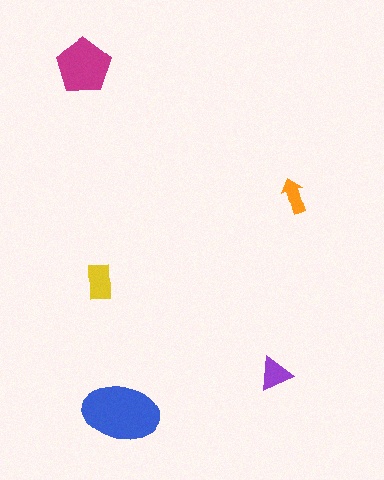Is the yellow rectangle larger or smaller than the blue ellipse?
Smaller.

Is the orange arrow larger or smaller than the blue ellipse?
Smaller.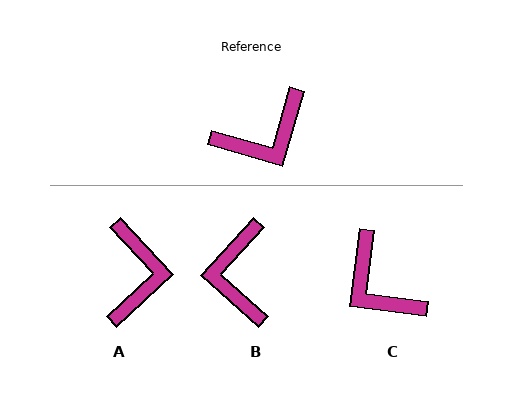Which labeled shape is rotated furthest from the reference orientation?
B, about 116 degrees away.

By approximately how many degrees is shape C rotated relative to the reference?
Approximately 82 degrees clockwise.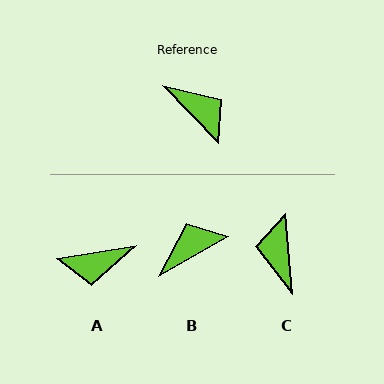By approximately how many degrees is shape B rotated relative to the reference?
Approximately 76 degrees counter-clockwise.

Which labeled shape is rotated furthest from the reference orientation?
C, about 141 degrees away.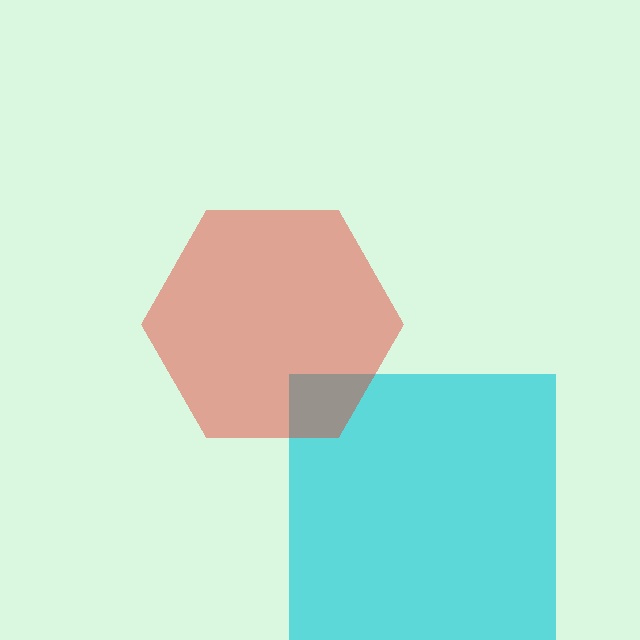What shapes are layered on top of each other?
The layered shapes are: a cyan square, a red hexagon.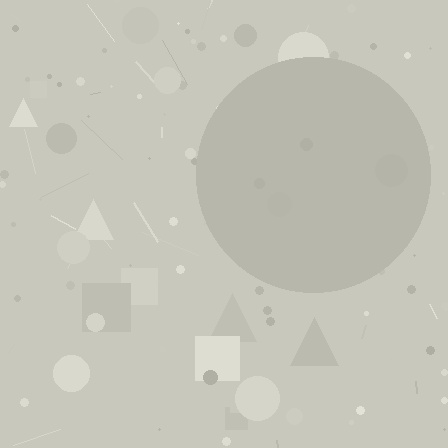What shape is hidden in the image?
A circle is hidden in the image.